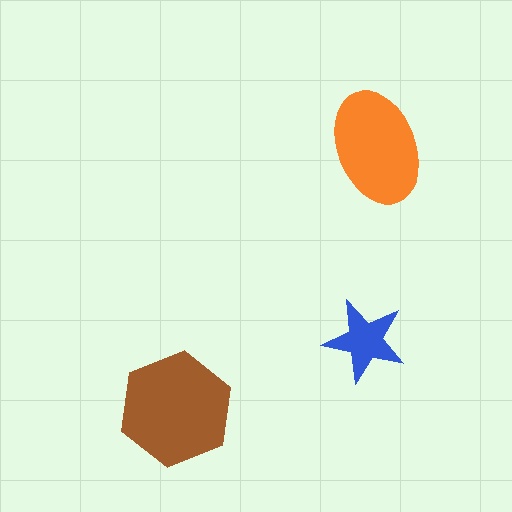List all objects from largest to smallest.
The brown hexagon, the orange ellipse, the blue star.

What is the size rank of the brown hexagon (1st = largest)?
1st.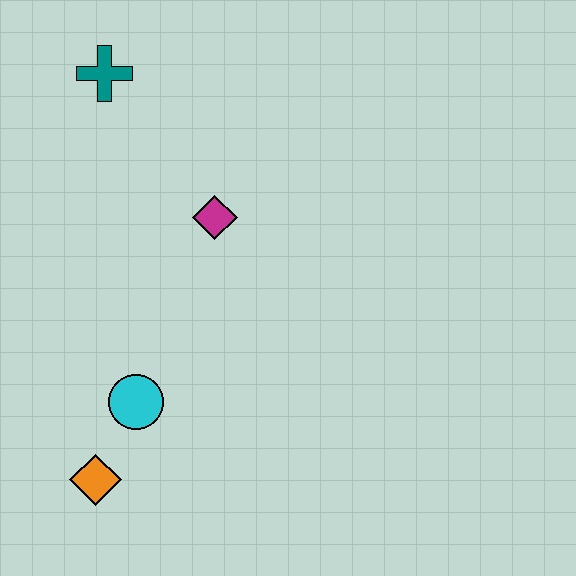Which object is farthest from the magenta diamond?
The orange diamond is farthest from the magenta diamond.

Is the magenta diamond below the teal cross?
Yes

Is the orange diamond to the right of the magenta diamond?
No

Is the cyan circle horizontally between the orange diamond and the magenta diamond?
Yes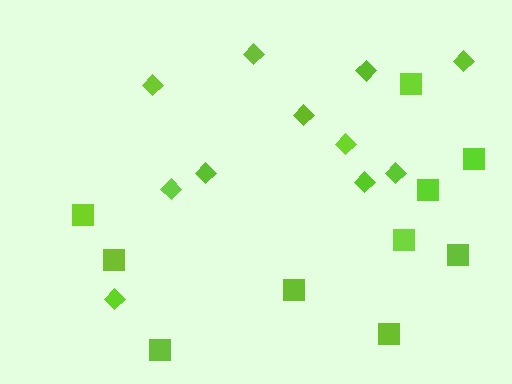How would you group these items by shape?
There are 2 groups: one group of diamonds (11) and one group of squares (10).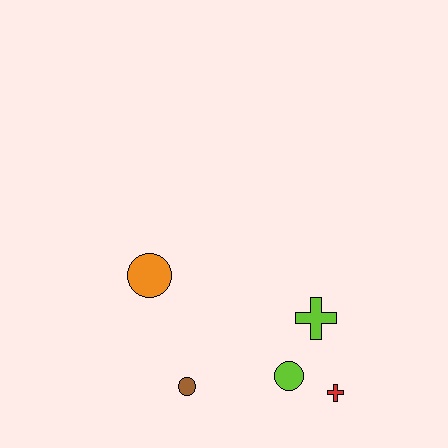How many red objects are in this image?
There is 1 red object.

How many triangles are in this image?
There are no triangles.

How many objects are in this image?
There are 5 objects.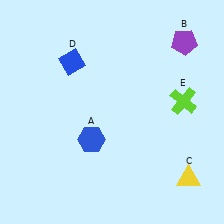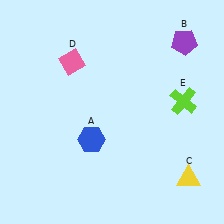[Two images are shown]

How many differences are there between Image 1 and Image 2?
There is 1 difference between the two images.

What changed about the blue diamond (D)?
In Image 1, D is blue. In Image 2, it changed to pink.